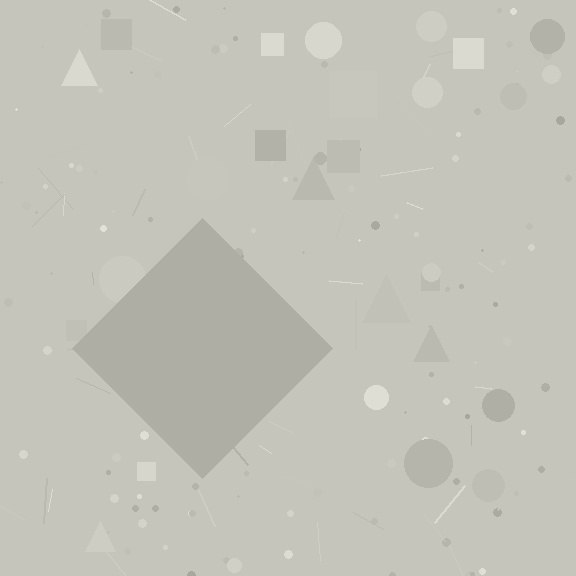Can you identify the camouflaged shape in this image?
The camouflaged shape is a diamond.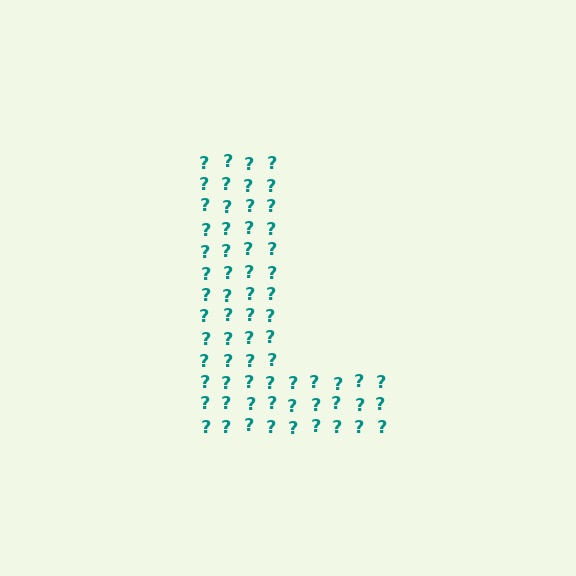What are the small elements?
The small elements are question marks.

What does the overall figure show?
The overall figure shows the letter L.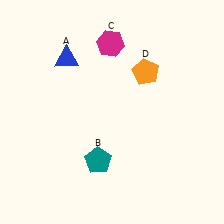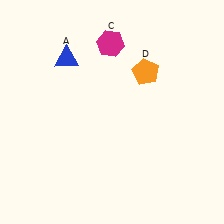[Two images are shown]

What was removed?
The teal pentagon (B) was removed in Image 2.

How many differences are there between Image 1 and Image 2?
There is 1 difference between the two images.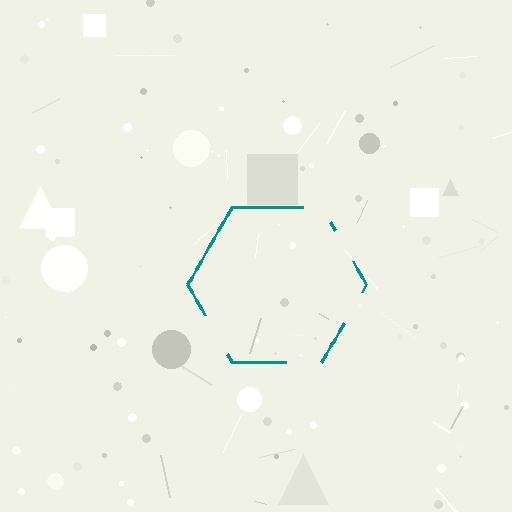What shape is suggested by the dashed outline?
The dashed outline suggests a hexagon.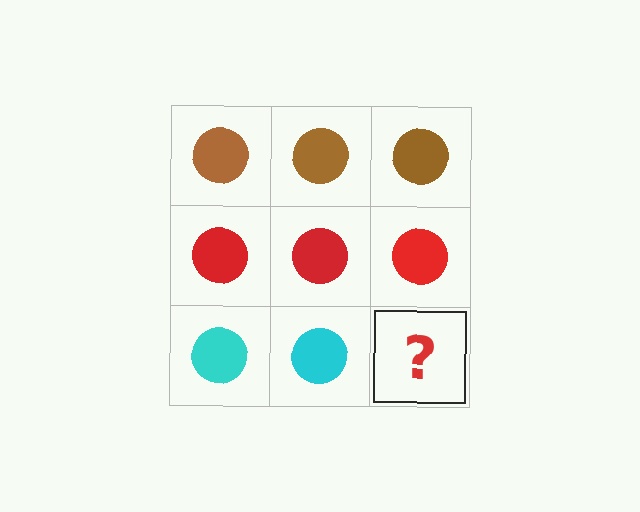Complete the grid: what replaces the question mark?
The question mark should be replaced with a cyan circle.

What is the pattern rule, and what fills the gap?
The rule is that each row has a consistent color. The gap should be filled with a cyan circle.